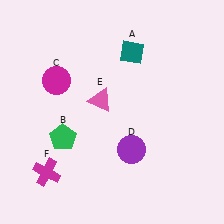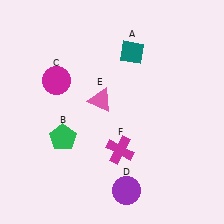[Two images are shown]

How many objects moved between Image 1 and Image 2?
2 objects moved between the two images.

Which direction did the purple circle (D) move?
The purple circle (D) moved down.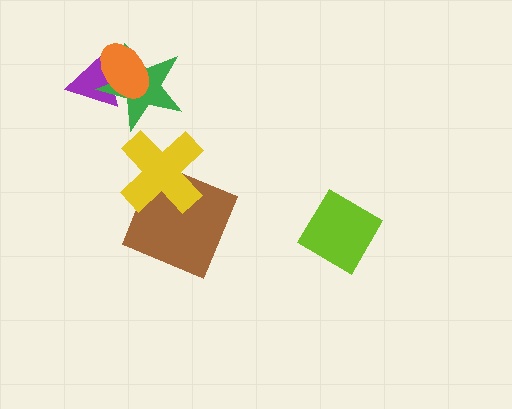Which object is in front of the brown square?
The yellow cross is in front of the brown square.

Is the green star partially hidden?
Yes, it is partially covered by another shape.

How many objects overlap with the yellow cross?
1 object overlaps with the yellow cross.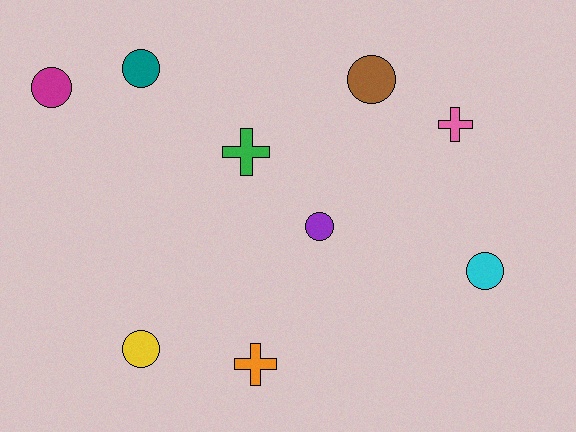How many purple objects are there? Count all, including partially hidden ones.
There is 1 purple object.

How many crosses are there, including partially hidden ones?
There are 3 crosses.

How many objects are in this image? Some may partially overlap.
There are 9 objects.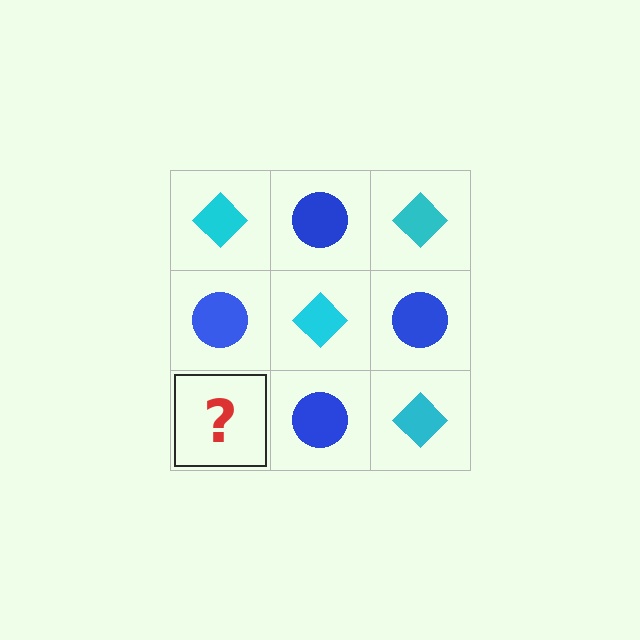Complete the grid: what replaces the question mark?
The question mark should be replaced with a cyan diamond.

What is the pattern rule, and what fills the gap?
The rule is that it alternates cyan diamond and blue circle in a checkerboard pattern. The gap should be filled with a cyan diamond.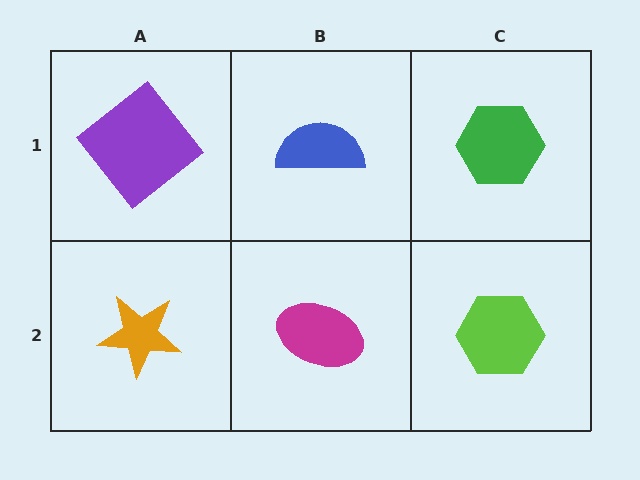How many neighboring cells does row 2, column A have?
2.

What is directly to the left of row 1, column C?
A blue semicircle.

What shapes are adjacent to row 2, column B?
A blue semicircle (row 1, column B), an orange star (row 2, column A), a lime hexagon (row 2, column C).